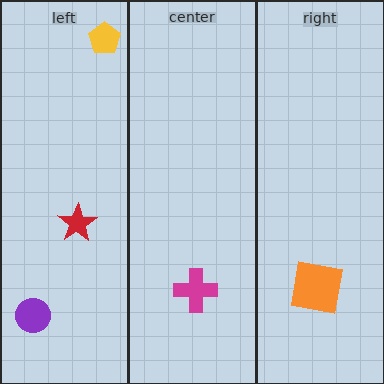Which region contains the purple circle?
The left region.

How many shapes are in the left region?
3.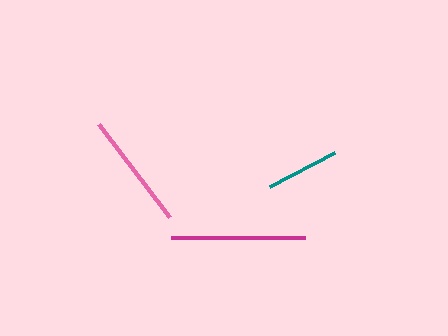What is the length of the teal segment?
The teal segment is approximately 73 pixels long.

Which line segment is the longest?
The magenta line is the longest at approximately 134 pixels.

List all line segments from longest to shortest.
From longest to shortest: magenta, pink, teal.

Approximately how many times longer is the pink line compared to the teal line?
The pink line is approximately 1.6 times the length of the teal line.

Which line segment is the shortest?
The teal line is the shortest at approximately 73 pixels.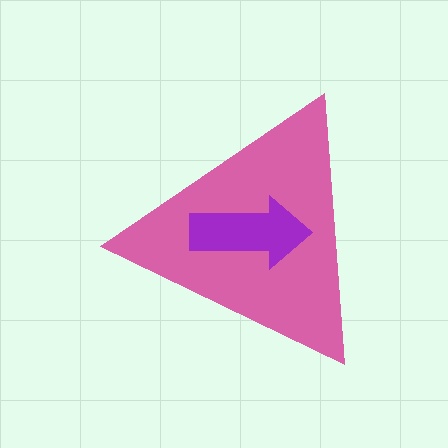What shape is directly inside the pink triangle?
The purple arrow.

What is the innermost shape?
The purple arrow.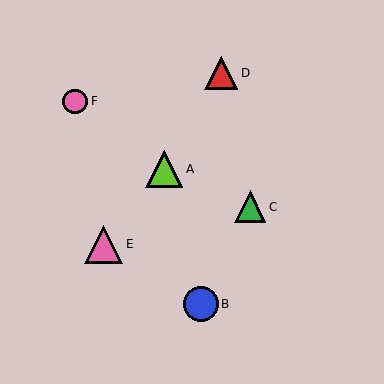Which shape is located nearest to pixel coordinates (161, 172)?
The lime triangle (labeled A) at (164, 169) is nearest to that location.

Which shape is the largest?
The pink triangle (labeled E) is the largest.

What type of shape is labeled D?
Shape D is a red triangle.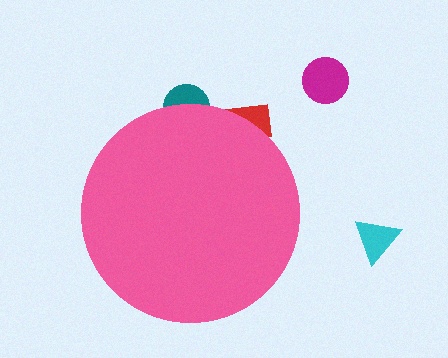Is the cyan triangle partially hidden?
No, the cyan triangle is fully visible.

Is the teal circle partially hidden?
Yes, the teal circle is partially hidden behind the pink circle.